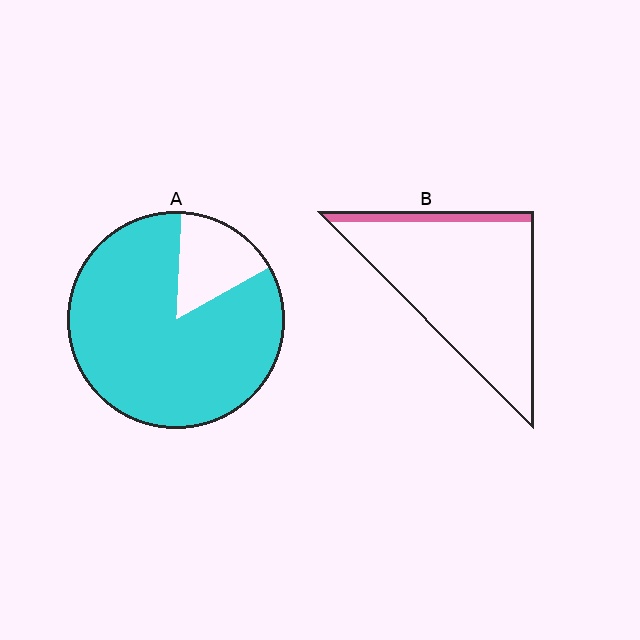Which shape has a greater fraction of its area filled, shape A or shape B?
Shape A.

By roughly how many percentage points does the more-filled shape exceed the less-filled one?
By roughly 75 percentage points (A over B).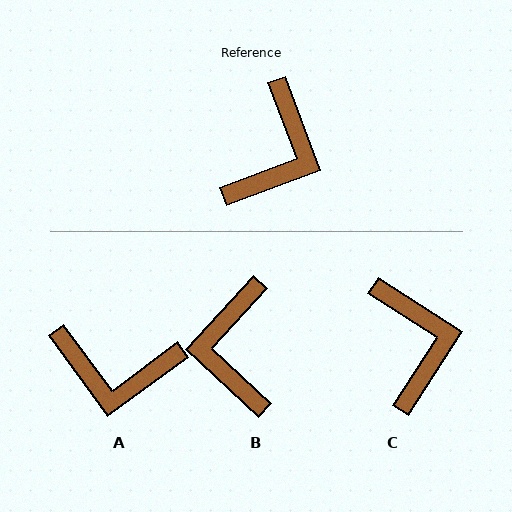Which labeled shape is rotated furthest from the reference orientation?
B, about 153 degrees away.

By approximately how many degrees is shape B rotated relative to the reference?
Approximately 153 degrees clockwise.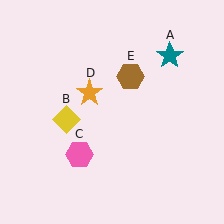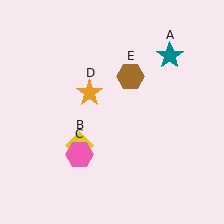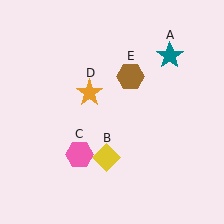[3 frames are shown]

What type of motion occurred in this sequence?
The yellow diamond (object B) rotated counterclockwise around the center of the scene.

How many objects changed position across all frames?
1 object changed position: yellow diamond (object B).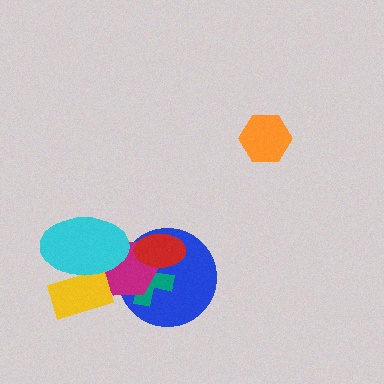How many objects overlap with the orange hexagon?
0 objects overlap with the orange hexagon.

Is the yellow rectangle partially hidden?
Yes, it is partially covered by another shape.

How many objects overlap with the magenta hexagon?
5 objects overlap with the magenta hexagon.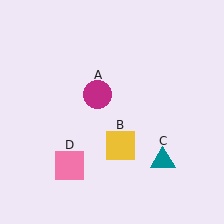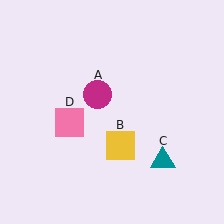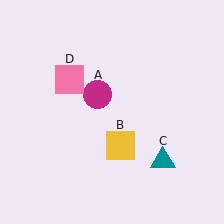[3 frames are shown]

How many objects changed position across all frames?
1 object changed position: pink square (object D).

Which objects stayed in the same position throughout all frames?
Magenta circle (object A) and yellow square (object B) and teal triangle (object C) remained stationary.